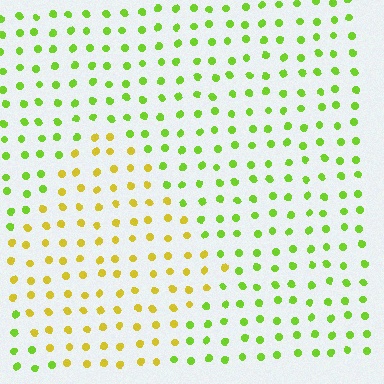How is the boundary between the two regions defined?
The boundary is defined purely by a slight shift in hue (about 41 degrees). Spacing, size, and orientation are identical on both sides.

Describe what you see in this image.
The image is filled with small lime elements in a uniform arrangement. A diamond-shaped region is visible where the elements are tinted to a slightly different hue, forming a subtle color boundary.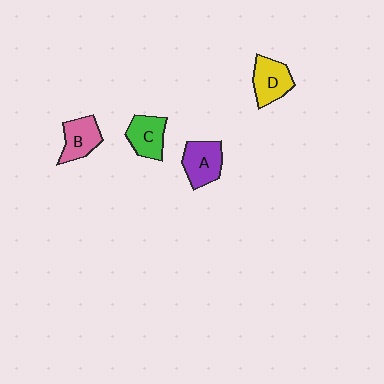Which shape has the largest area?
Shape A (purple).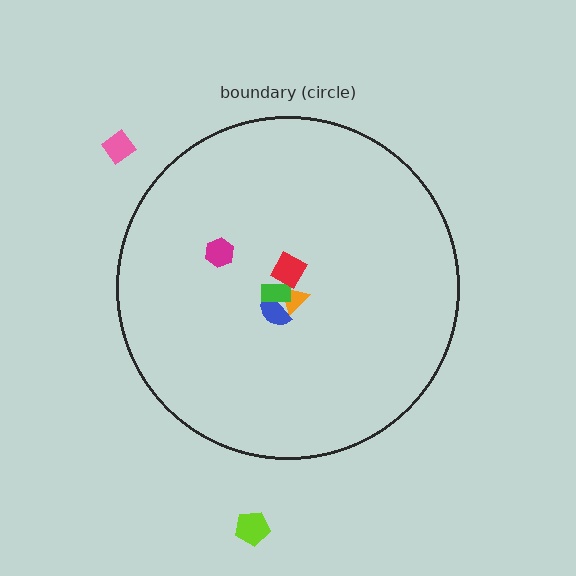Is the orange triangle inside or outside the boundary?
Inside.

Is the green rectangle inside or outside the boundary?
Inside.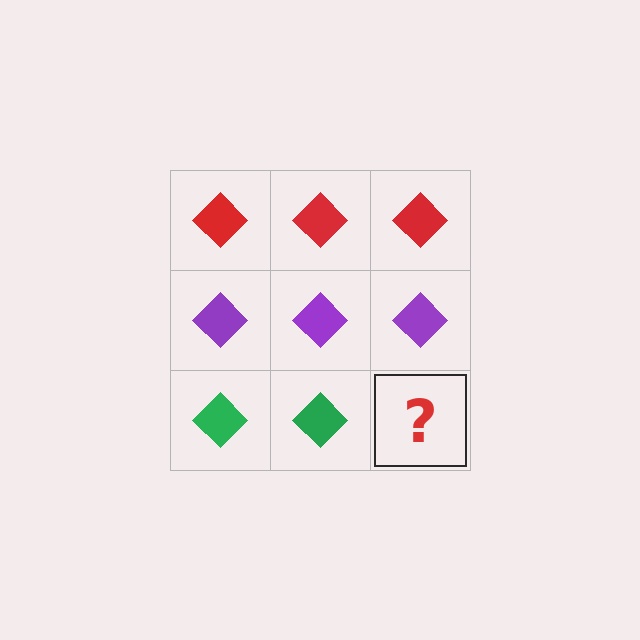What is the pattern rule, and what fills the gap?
The rule is that each row has a consistent color. The gap should be filled with a green diamond.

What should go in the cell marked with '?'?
The missing cell should contain a green diamond.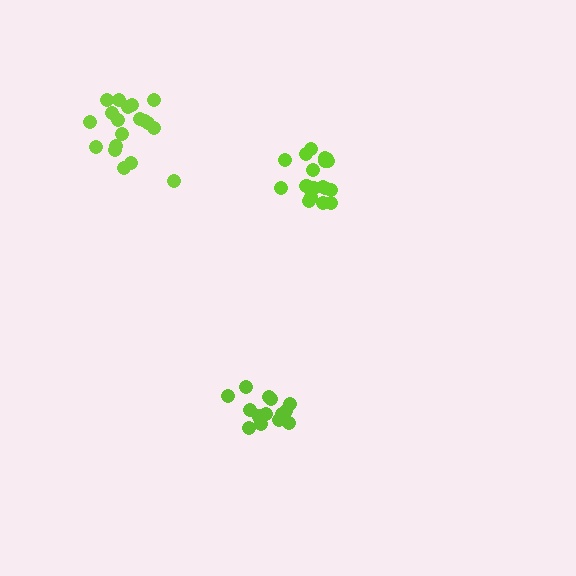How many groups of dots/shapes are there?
There are 3 groups.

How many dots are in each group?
Group 1: 14 dots, Group 2: 18 dots, Group 3: 19 dots (51 total).